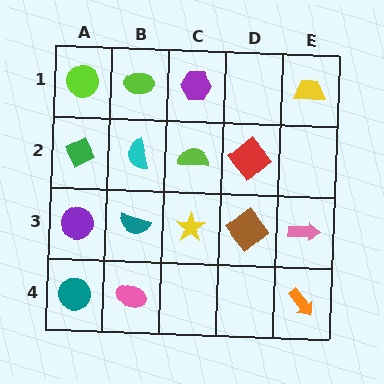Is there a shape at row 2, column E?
No, that cell is empty.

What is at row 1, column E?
A yellow trapezoid.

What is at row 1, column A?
A lime circle.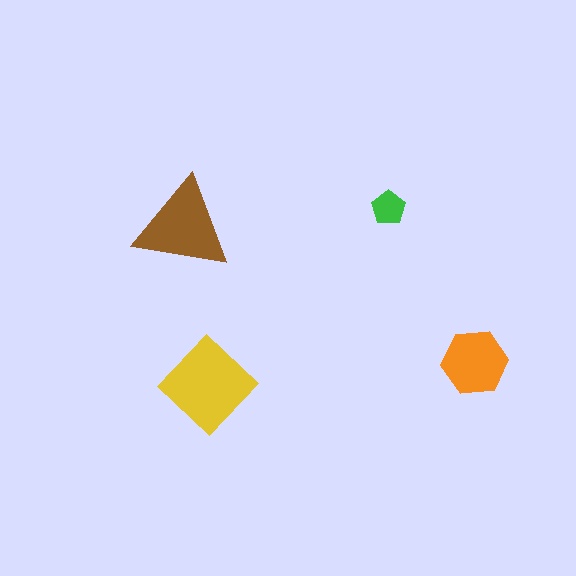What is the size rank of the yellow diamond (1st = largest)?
1st.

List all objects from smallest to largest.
The green pentagon, the orange hexagon, the brown triangle, the yellow diamond.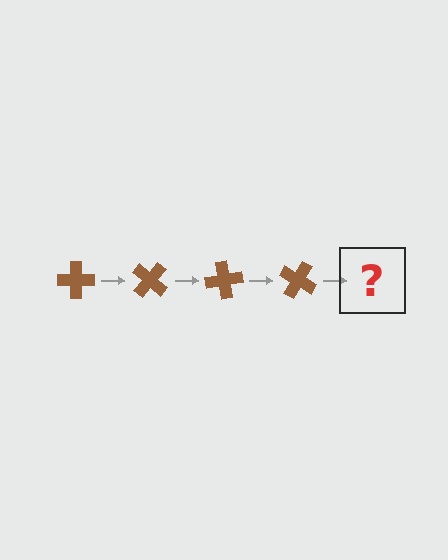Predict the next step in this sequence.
The next step is a brown cross rotated 160 degrees.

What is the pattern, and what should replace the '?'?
The pattern is that the cross rotates 40 degrees each step. The '?' should be a brown cross rotated 160 degrees.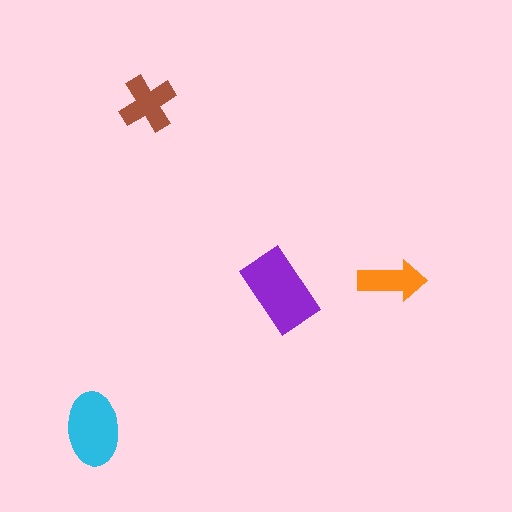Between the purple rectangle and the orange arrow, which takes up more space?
The purple rectangle.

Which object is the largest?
The purple rectangle.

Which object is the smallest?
The orange arrow.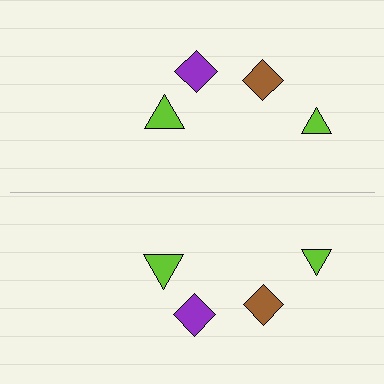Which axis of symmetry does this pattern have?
The pattern has a horizontal axis of symmetry running through the center of the image.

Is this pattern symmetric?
Yes, this pattern has bilateral (reflection) symmetry.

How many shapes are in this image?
There are 8 shapes in this image.